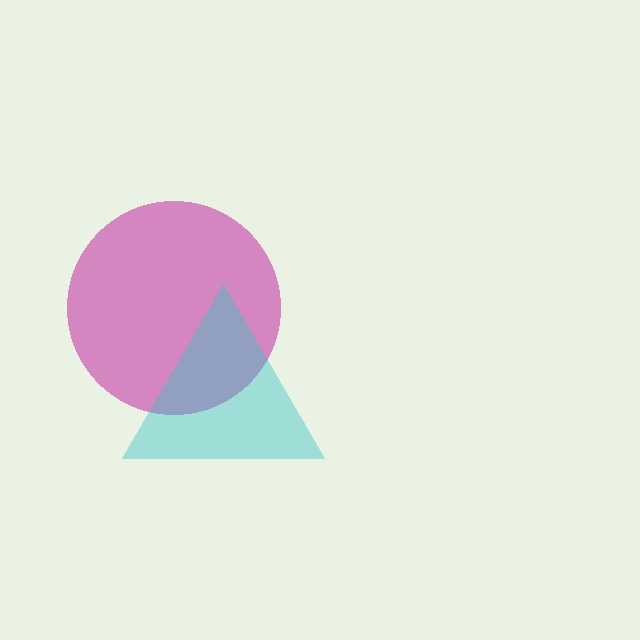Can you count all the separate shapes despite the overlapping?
Yes, there are 2 separate shapes.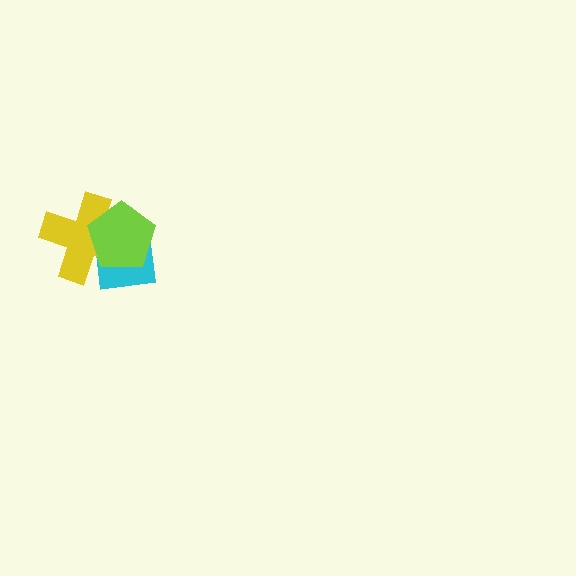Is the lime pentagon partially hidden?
No, no other shape covers it.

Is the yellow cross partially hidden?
Yes, it is partially covered by another shape.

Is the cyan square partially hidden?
Yes, it is partially covered by another shape.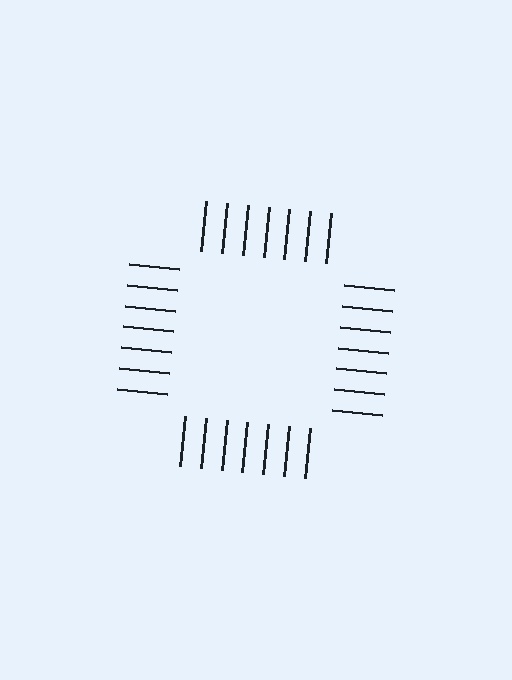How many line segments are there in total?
28 — 7 along each of the 4 edges.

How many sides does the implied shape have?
4 sides — the line-ends trace a square.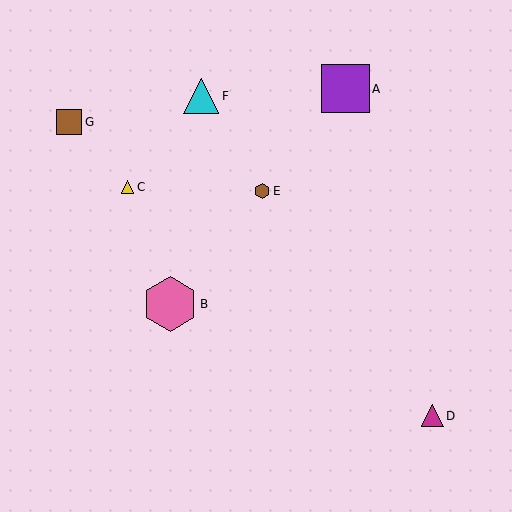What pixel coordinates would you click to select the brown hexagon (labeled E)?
Click at (262, 191) to select the brown hexagon E.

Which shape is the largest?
The pink hexagon (labeled B) is the largest.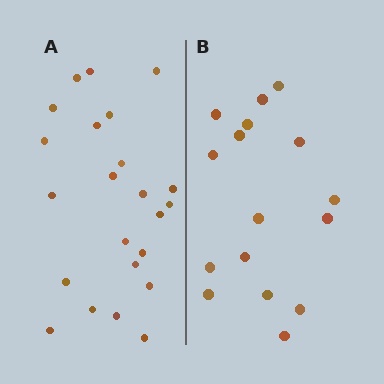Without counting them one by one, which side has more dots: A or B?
Region A (the left region) has more dots.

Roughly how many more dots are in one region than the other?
Region A has roughly 8 or so more dots than region B.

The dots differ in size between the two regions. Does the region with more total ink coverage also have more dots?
No. Region B has more total ink coverage because its dots are larger, but region A actually contains more individual dots. Total area can be misleading — the number of items is what matters here.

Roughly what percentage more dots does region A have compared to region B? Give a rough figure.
About 45% more.